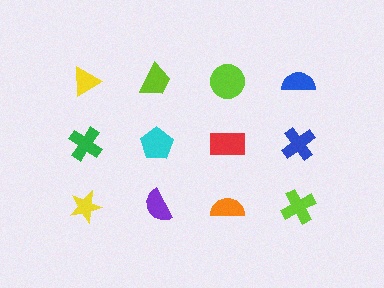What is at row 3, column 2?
A purple semicircle.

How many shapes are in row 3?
4 shapes.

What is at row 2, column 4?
A blue cross.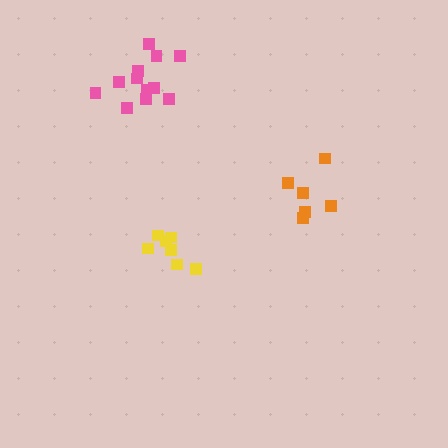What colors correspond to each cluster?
The clusters are colored: orange, pink, yellow.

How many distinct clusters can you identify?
There are 3 distinct clusters.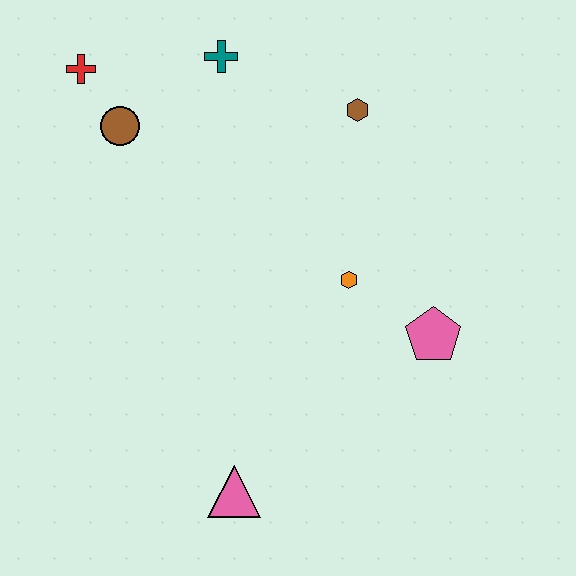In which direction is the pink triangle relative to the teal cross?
The pink triangle is below the teal cross.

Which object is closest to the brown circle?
The red cross is closest to the brown circle.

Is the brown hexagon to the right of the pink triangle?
Yes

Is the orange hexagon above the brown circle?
No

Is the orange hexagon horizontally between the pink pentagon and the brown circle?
Yes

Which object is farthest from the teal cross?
The pink triangle is farthest from the teal cross.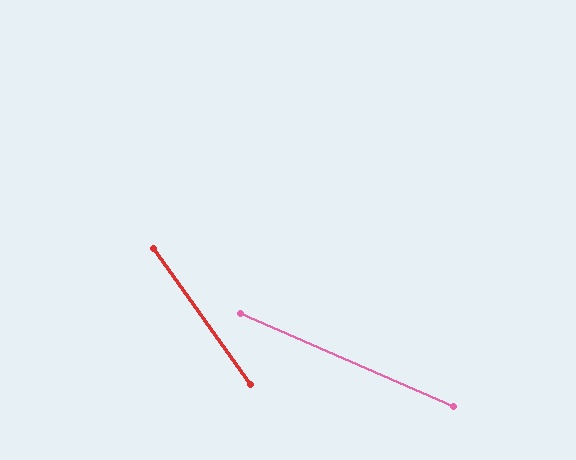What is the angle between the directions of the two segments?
Approximately 31 degrees.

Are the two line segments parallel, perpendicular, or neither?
Neither parallel nor perpendicular — they differ by about 31°.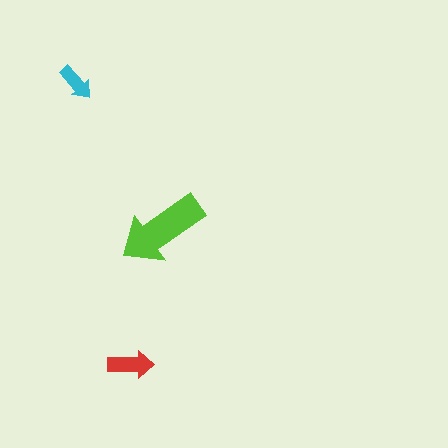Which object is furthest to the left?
The cyan arrow is leftmost.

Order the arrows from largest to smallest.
the lime one, the red one, the cyan one.